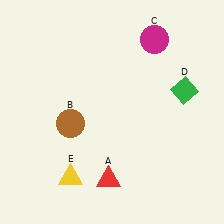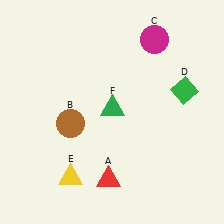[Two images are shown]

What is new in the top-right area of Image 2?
A green triangle (F) was added in the top-right area of Image 2.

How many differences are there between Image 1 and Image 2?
There is 1 difference between the two images.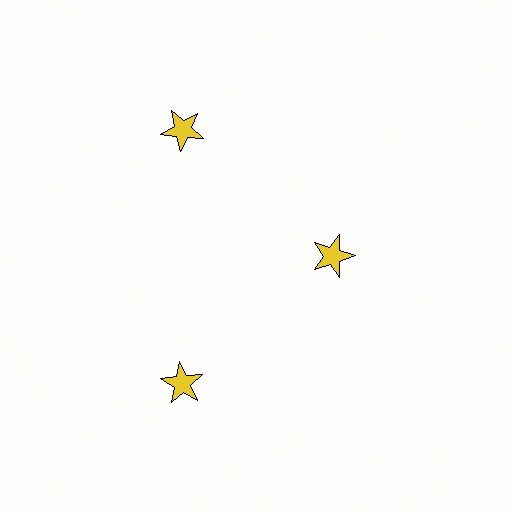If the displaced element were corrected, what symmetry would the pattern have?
It would have 3-fold rotational symmetry — the pattern would map onto itself every 120 degrees.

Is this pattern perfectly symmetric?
No. The 3 yellow stars are arranged in a ring, but one element near the 3 o'clock position is pulled inward toward the center, breaking the 3-fold rotational symmetry.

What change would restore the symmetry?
The symmetry would be restored by moving it outward, back onto the ring so that all 3 stars sit at equal angles and equal distance from the center.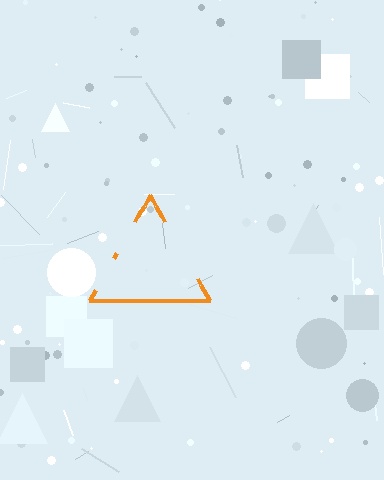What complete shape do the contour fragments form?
The contour fragments form a triangle.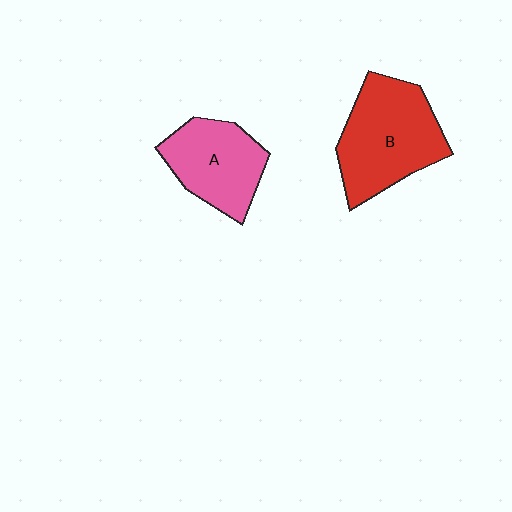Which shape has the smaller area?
Shape A (pink).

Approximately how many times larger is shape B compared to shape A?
Approximately 1.3 times.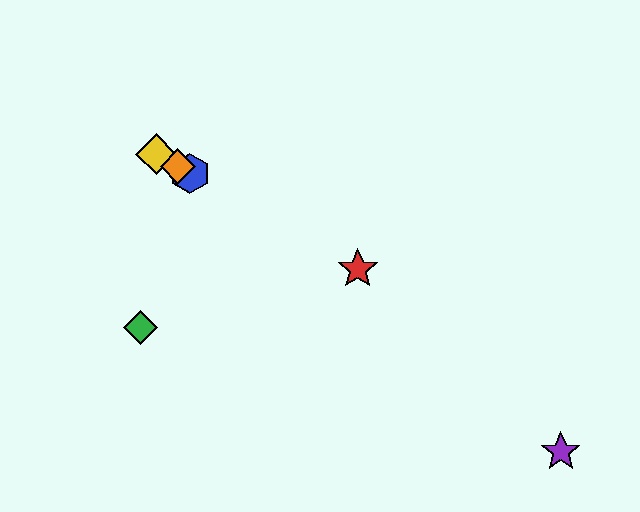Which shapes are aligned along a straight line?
The red star, the blue hexagon, the yellow diamond, the orange diamond are aligned along a straight line.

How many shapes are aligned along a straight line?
4 shapes (the red star, the blue hexagon, the yellow diamond, the orange diamond) are aligned along a straight line.